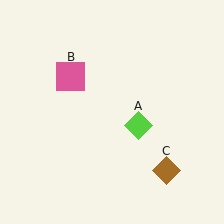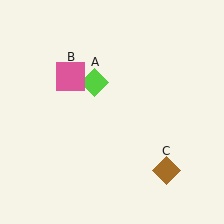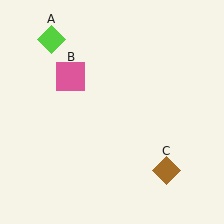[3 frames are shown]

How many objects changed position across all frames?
1 object changed position: lime diamond (object A).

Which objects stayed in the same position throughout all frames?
Pink square (object B) and brown diamond (object C) remained stationary.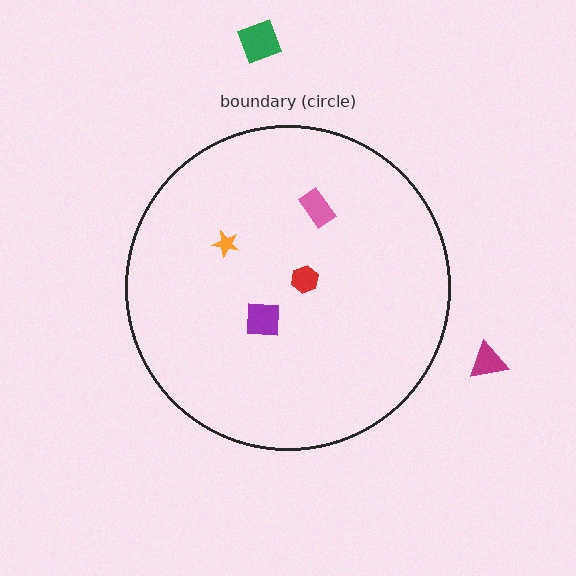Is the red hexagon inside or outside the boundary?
Inside.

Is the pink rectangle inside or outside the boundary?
Inside.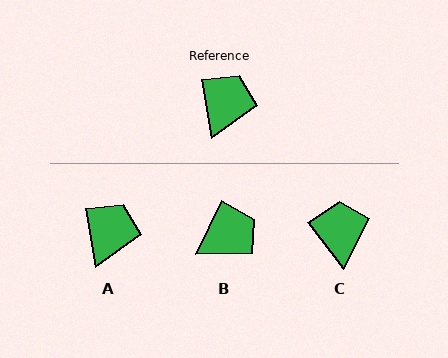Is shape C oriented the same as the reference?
No, it is off by about 27 degrees.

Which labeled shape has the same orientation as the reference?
A.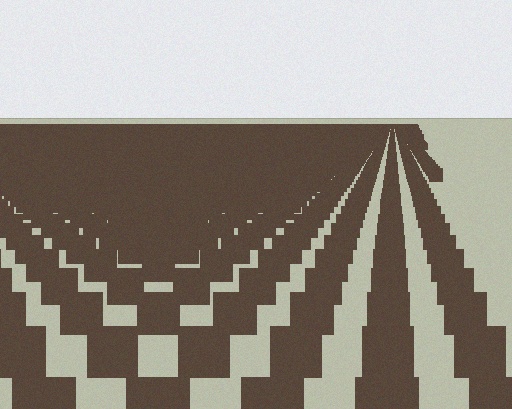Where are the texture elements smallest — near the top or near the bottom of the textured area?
Near the top.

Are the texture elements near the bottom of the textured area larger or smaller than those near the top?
Larger. Near the bottom, elements are closer to the viewer and appear at a bigger on-screen size.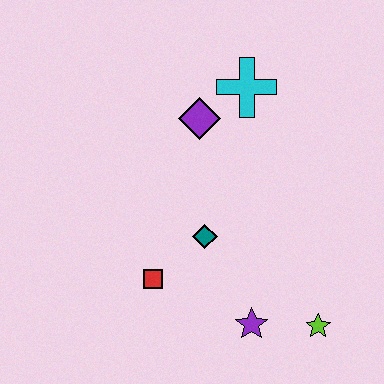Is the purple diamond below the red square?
No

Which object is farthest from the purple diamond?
The lime star is farthest from the purple diamond.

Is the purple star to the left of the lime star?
Yes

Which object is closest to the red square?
The teal diamond is closest to the red square.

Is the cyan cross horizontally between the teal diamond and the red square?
No